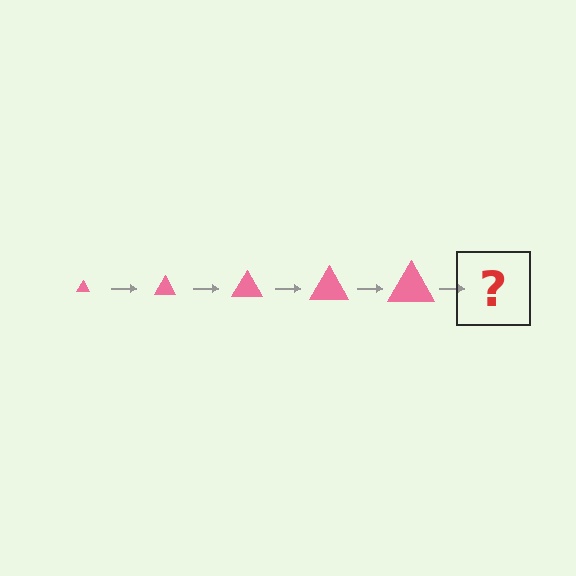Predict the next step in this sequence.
The next step is a pink triangle, larger than the previous one.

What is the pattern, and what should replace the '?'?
The pattern is that the triangle gets progressively larger each step. The '?' should be a pink triangle, larger than the previous one.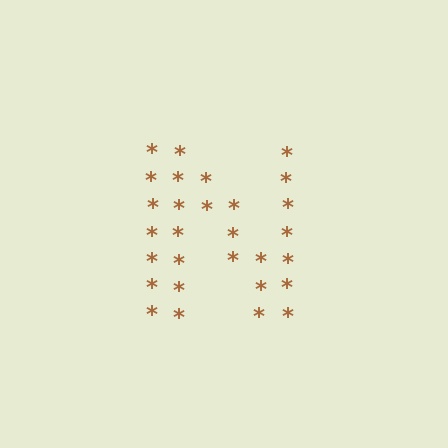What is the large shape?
The large shape is the letter N.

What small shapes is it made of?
It is made of small asterisks.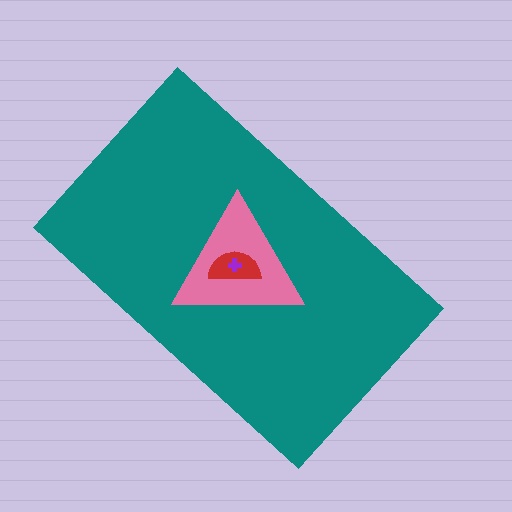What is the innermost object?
The purple cross.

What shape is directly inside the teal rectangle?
The pink triangle.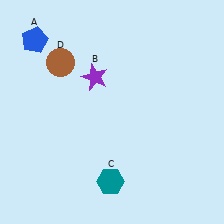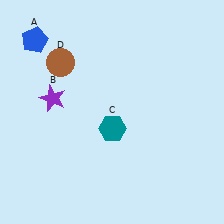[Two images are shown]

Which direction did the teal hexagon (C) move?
The teal hexagon (C) moved up.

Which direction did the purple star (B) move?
The purple star (B) moved left.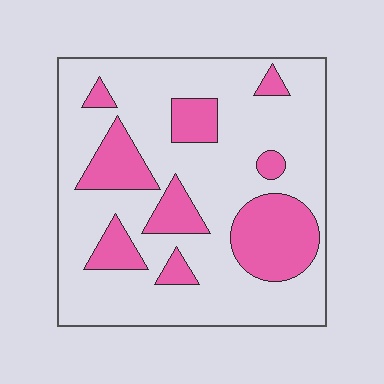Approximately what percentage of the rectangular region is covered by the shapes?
Approximately 25%.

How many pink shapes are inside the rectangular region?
9.